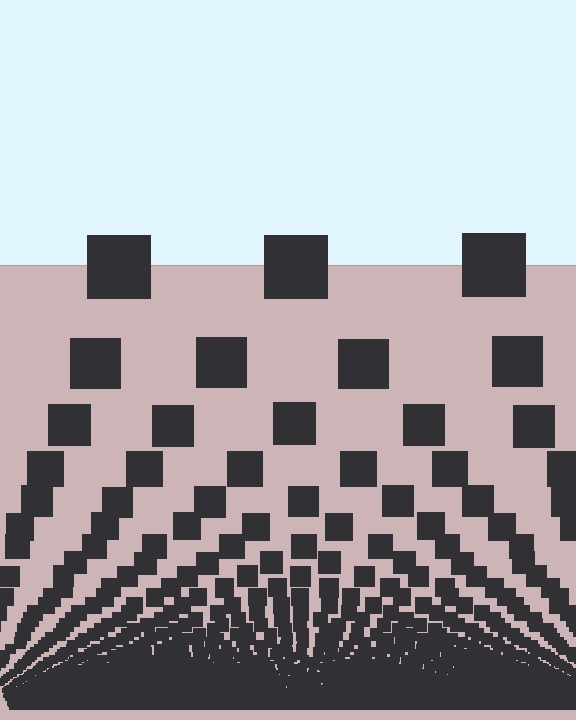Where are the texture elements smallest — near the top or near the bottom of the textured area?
Near the bottom.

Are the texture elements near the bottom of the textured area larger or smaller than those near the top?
Smaller. The gradient is inverted — elements near the bottom are smaller and denser.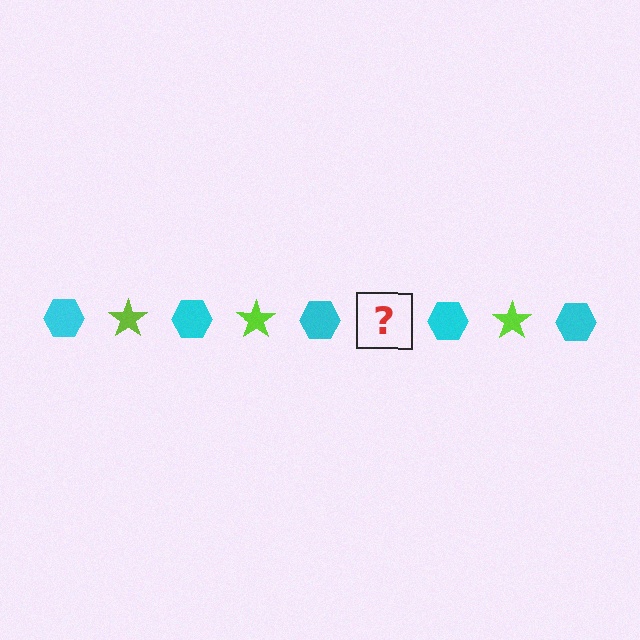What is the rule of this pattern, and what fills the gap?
The rule is that the pattern alternates between cyan hexagon and lime star. The gap should be filled with a lime star.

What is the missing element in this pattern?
The missing element is a lime star.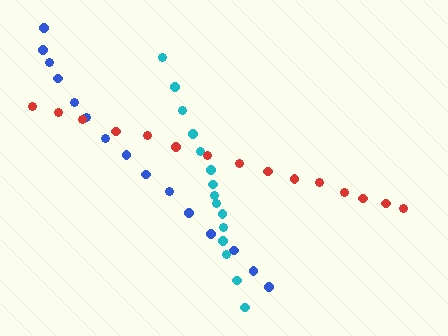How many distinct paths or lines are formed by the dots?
There are 3 distinct paths.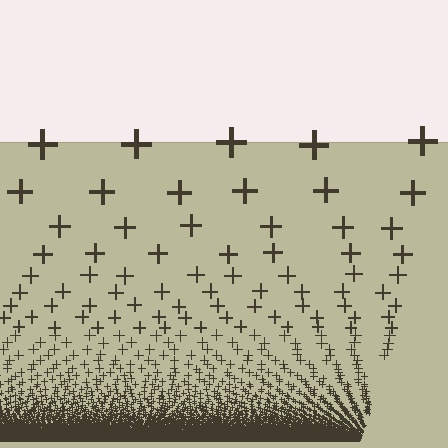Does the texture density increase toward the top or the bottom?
Density increases toward the bottom.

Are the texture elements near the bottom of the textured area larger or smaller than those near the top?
Smaller. The gradient is inverted — elements near the bottom are smaller and denser.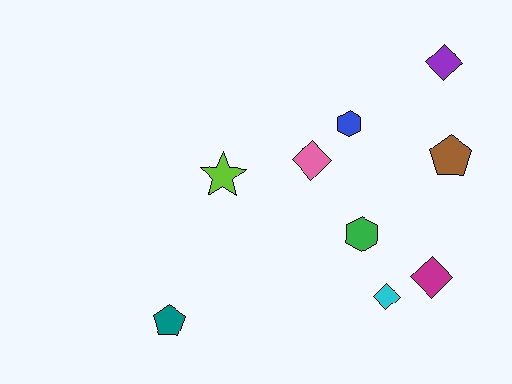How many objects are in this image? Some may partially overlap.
There are 9 objects.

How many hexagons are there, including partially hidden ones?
There are 2 hexagons.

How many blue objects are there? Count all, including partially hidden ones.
There is 1 blue object.